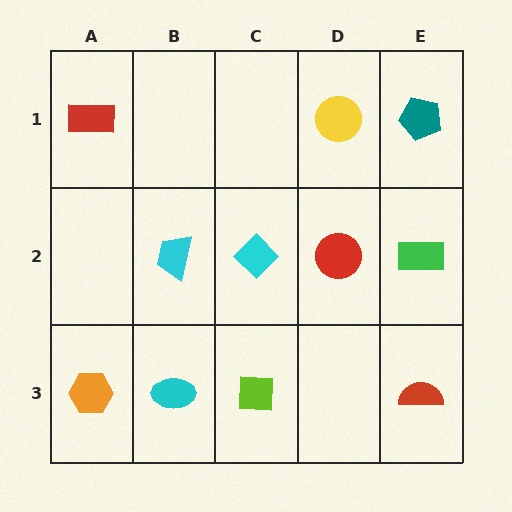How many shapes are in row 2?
4 shapes.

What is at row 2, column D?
A red circle.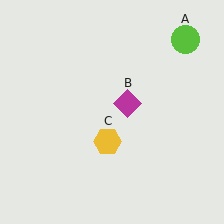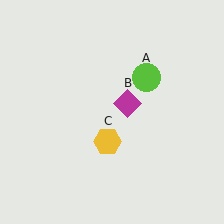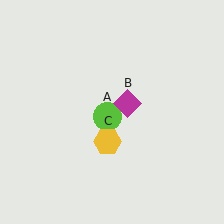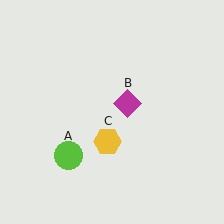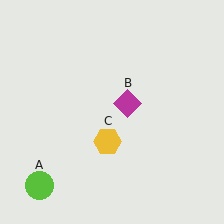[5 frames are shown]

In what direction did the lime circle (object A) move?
The lime circle (object A) moved down and to the left.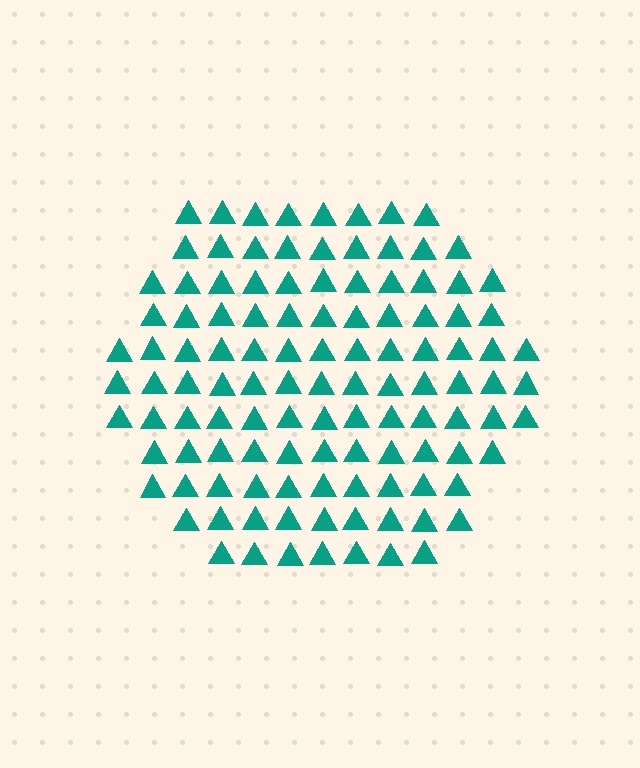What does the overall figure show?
The overall figure shows a hexagon.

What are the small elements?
The small elements are triangles.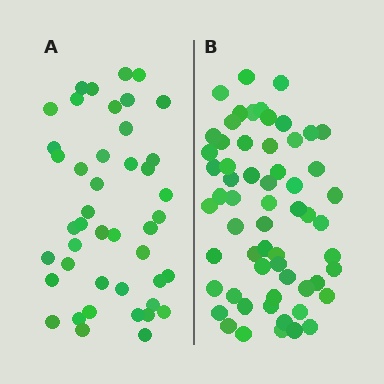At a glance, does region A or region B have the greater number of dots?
Region B (the right region) has more dots.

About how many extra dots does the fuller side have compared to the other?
Region B has approximately 15 more dots than region A.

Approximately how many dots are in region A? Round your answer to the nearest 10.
About 40 dots. (The exact count is 44, which rounds to 40.)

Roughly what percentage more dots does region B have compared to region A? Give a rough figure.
About 35% more.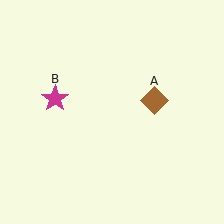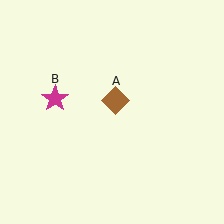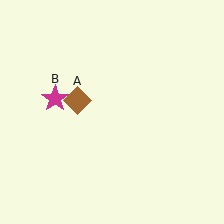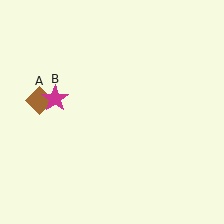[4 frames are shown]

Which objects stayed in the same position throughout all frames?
Magenta star (object B) remained stationary.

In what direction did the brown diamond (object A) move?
The brown diamond (object A) moved left.